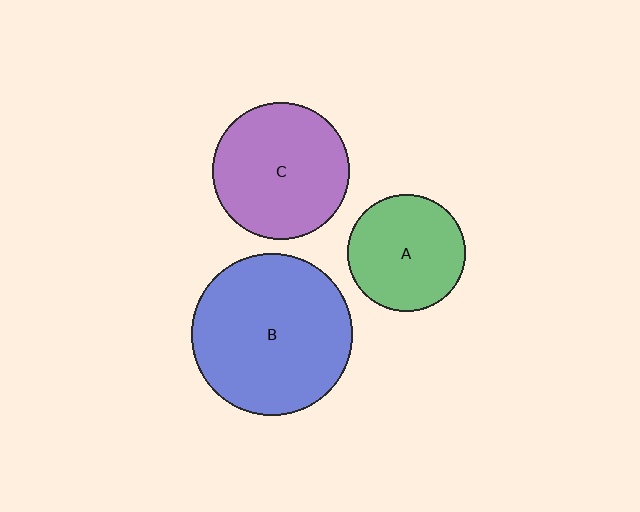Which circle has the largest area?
Circle B (blue).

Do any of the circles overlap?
No, none of the circles overlap.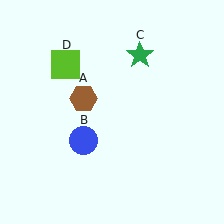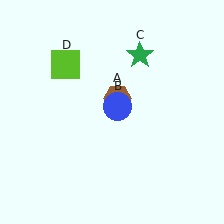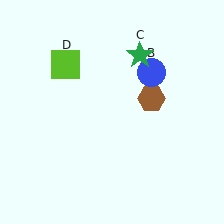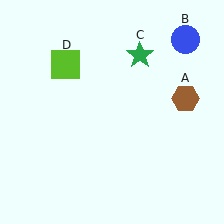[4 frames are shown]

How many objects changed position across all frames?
2 objects changed position: brown hexagon (object A), blue circle (object B).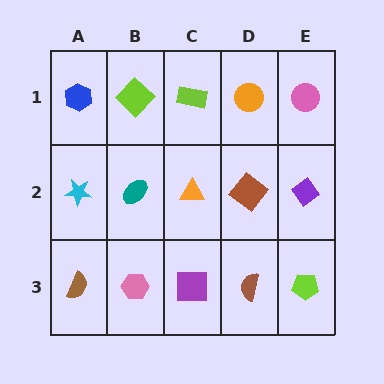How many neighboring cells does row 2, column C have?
4.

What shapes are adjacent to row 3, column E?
A purple diamond (row 2, column E), a brown semicircle (row 3, column D).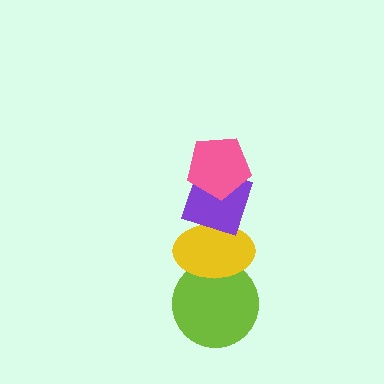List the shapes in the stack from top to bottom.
From top to bottom: the pink pentagon, the purple diamond, the yellow ellipse, the lime circle.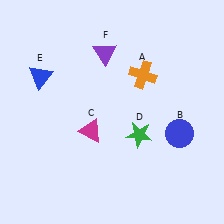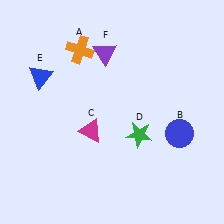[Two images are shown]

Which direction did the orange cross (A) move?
The orange cross (A) moved left.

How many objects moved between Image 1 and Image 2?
1 object moved between the two images.